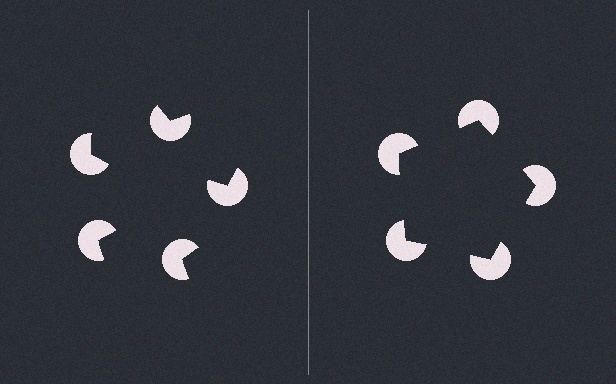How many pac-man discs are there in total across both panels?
10 — 5 on each side.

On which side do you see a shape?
An illusory pentagon appears on the right side. On the left side the wedge cuts are rotated, so no coherent shape forms.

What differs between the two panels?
The pac-man discs are positioned identically on both sides; only the wedge orientations differ. On the right they align to a pentagon; on the left they are misaligned.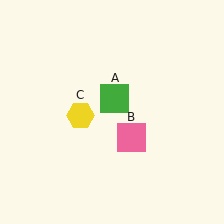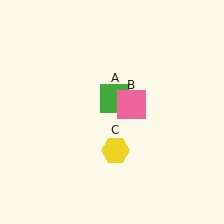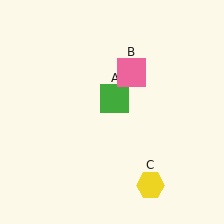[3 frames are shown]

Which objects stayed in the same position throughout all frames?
Green square (object A) remained stationary.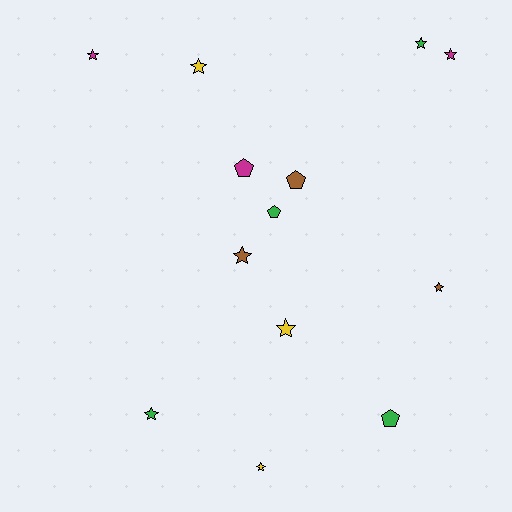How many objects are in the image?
There are 13 objects.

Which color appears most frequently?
Green, with 4 objects.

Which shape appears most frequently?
Star, with 9 objects.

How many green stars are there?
There are 2 green stars.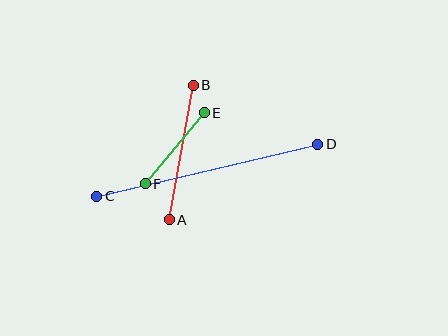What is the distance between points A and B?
The distance is approximately 136 pixels.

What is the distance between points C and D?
The distance is approximately 227 pixels.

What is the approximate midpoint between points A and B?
The midpoint is at approximately (181, 152) pixels.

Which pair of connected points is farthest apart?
Points C and D are farthest apart.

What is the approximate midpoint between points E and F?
The midpoint is at approximately (175, 148) pixels.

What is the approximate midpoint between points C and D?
The midpoint is at approximately (207, 170) pixels.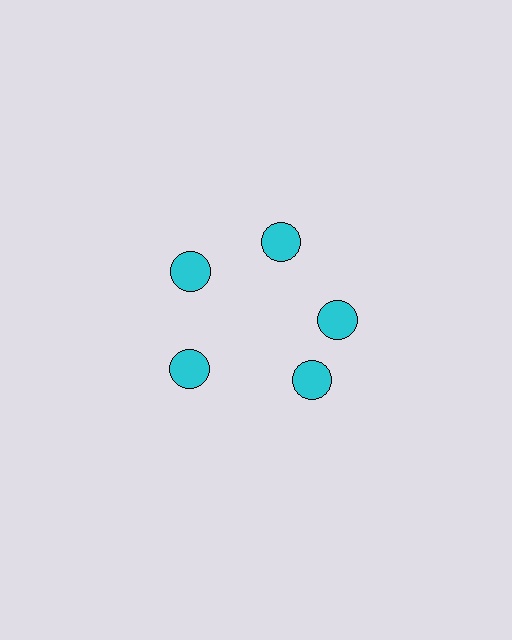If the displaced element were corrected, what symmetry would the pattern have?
It would have 5-fold rotational symmetry — the pattern would map onto itself every 72 degrees.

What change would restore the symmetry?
The symmetry would be restored by rotating it back into even spacing with its neighbors so that all 5 circles sit at equal angles and equal distance from the center.